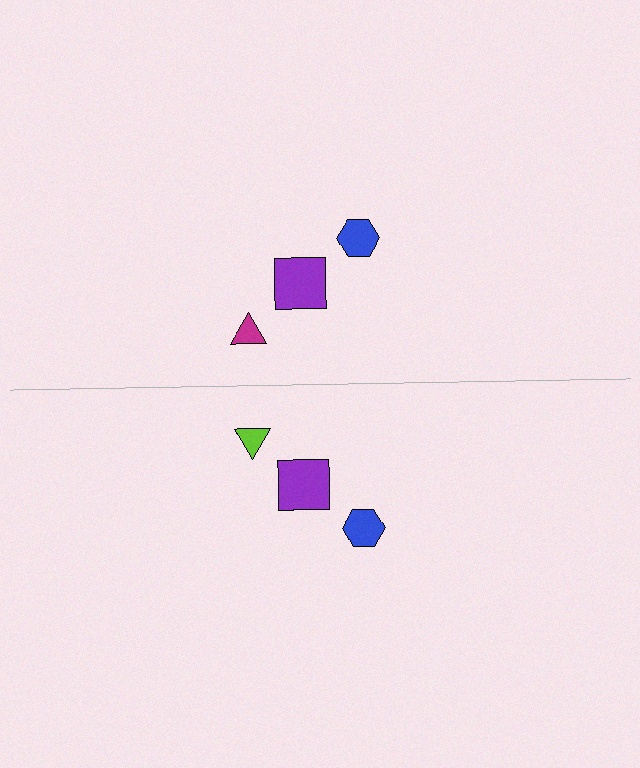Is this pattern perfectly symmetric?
No, the pattern is not perfectly symmetric. The lime triangle on the bottom side breaks the symmetry — its mirror counterpart is magenta.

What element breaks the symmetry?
The lime triangle on the bottom side breaks the symmetry — its mirror counterpart is magenta.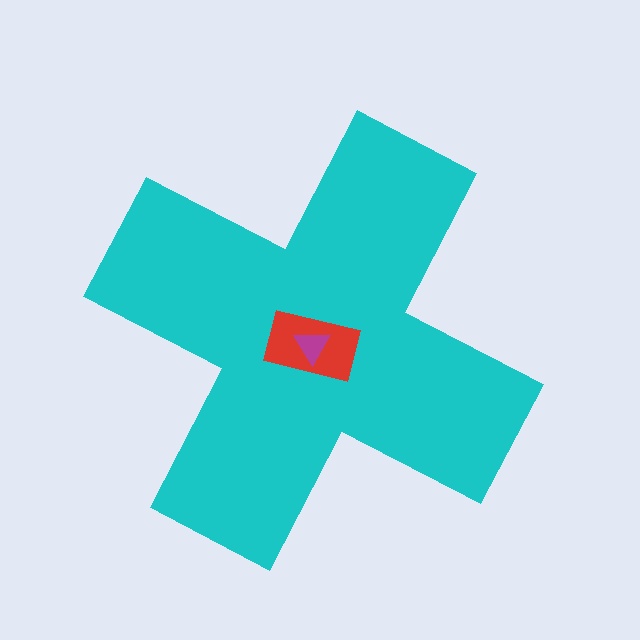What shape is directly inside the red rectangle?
The magenta triangle.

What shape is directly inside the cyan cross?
The red rectangle.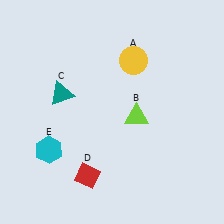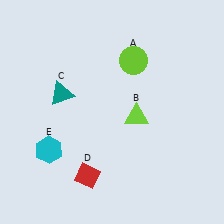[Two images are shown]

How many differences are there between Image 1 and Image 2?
There is 1 difference between the two images.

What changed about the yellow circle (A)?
In Image 1, A is yellow. In Image 2, it changed to lime.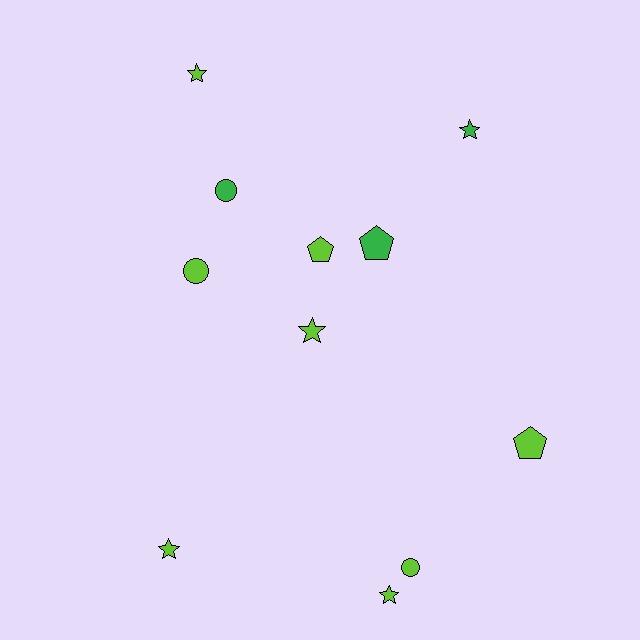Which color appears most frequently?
Lime, with 8 objects.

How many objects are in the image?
There are 11 objects.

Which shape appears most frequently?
Star, with 5 objects.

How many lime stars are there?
There are 4 lime stars.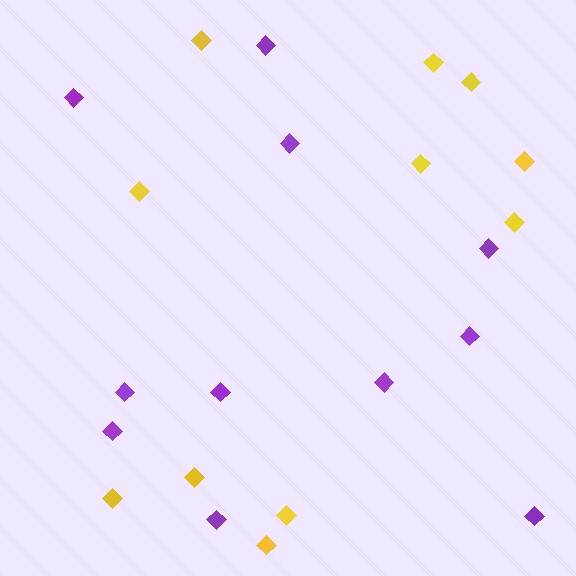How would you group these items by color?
There are 2 groups: one group of yellow diamonds (11) and one group of purple diamonds (11).